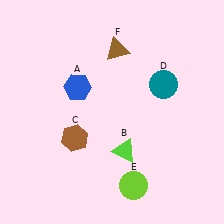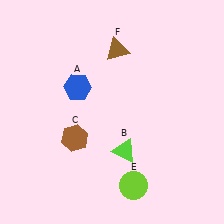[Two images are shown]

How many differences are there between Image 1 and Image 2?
There is 1 difference between the two images.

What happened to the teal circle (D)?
The teal circle (D) was removed in Image 2. It was in the top-right area of Image 1.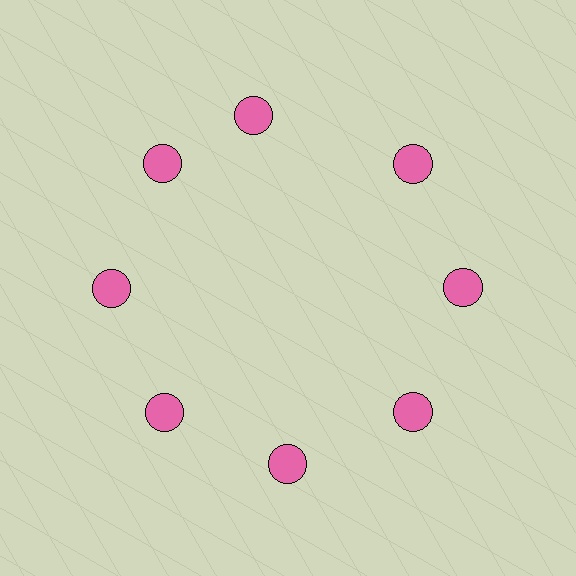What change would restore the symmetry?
The symmetry would be restored by rotating it back into even spacing with its neighbors so that all 8 circles sit at equal angles and equal distance from the center.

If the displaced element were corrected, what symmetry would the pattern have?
It would have 8-fold rotational symmetry — the pattern would map onto itself every 45 degrees.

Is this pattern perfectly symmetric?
No. The 8 pink circles are arranged in a ring, but one element near the 12 o'clock position is rotated out of alignment along the ring, breaking the 8-fold rotational symmetry.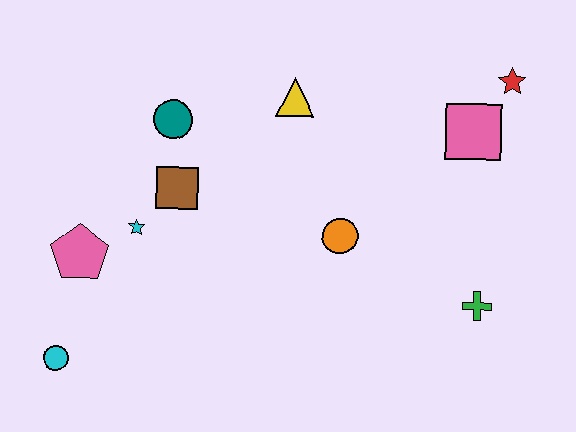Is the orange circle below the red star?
Yes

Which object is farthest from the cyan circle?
The red star is farthest from the cyan circle.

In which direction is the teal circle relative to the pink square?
The teal circle is to the left of the pink square.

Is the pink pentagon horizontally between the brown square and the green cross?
No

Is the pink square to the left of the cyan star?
No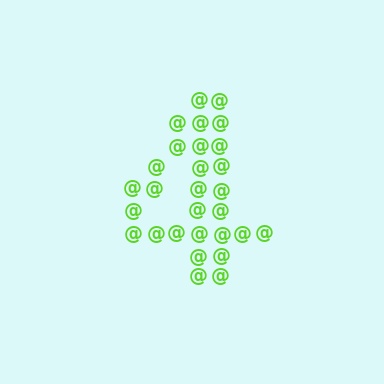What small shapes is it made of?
It is made of small at signs.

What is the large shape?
The large shape is the digit 4.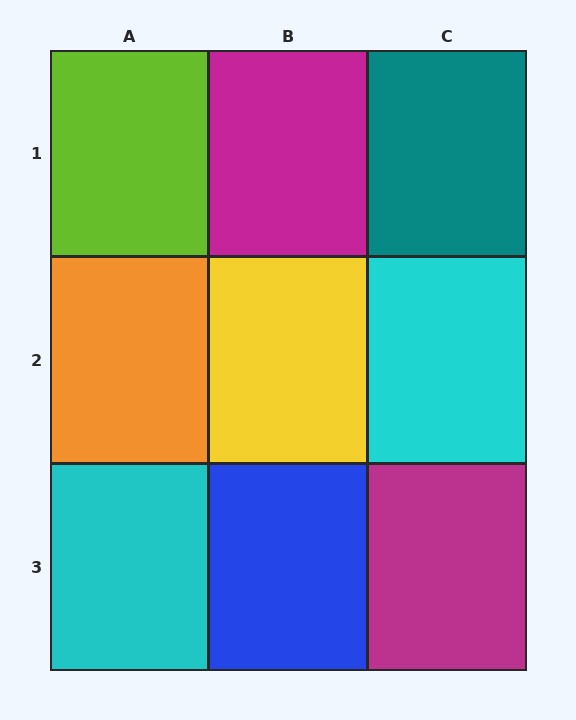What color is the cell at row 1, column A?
Lime.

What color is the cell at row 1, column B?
Magenta.